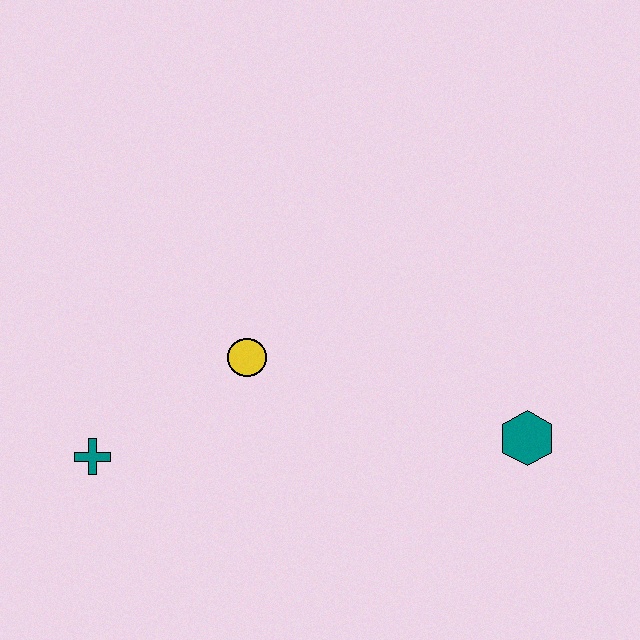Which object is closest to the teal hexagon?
The yellow circle is closest to the teal hexagon.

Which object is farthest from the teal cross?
The teal hexagon is farthest from the teal cross.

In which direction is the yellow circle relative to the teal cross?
The yellow circle is to the right of the teal cross.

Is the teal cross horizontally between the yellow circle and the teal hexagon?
No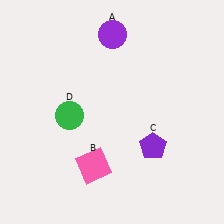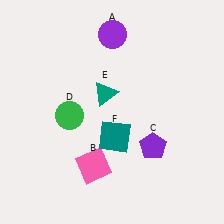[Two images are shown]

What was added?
A teal triangle (E), a teal square (F) were added in Image 2.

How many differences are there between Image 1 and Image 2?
There are 2 differences between the two images.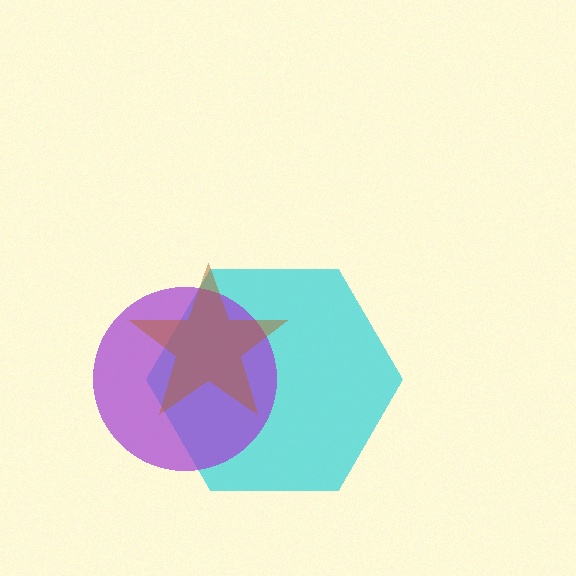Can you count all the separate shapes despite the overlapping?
Yes, there are 3 separate shapes.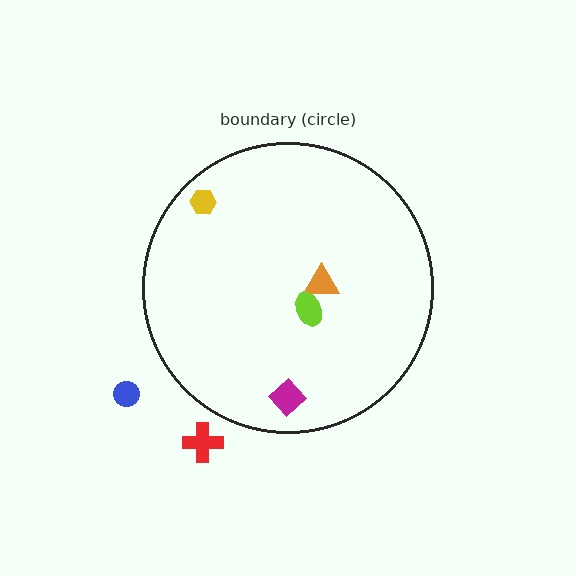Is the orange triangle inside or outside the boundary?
Inside.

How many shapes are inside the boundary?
4 inside, 2 outside.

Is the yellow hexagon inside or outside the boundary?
Inside.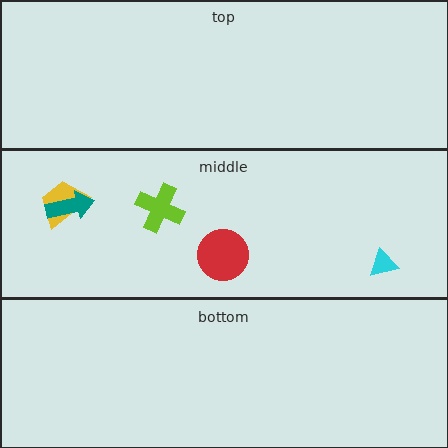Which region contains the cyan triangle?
The middle region.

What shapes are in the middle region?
The cyan triangle, the yellow trapezoid, the red circle, the lime cross, the teal arrow.